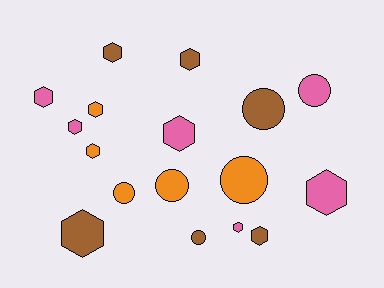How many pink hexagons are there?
There are 5 pink hexagons.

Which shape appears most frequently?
Hexagon, with 11 objects.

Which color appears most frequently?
Pink, with 6 objects.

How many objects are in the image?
There are 17 objects.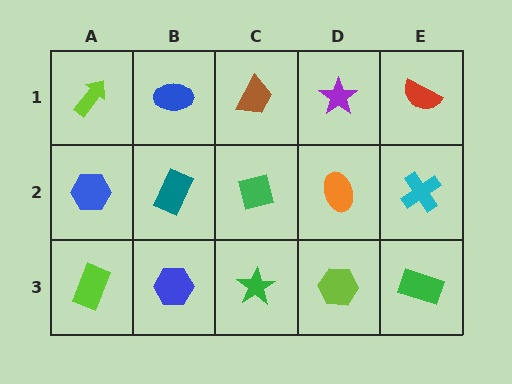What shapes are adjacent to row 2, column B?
A blue ellipse (row 1, column B), a blue hexagon (row 3, column B), a blue hexagon (row 2, column A), a green square (row 2, column C).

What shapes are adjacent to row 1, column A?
A blue hexagon (row 2, column A), a blue ellipse (row 1, column B).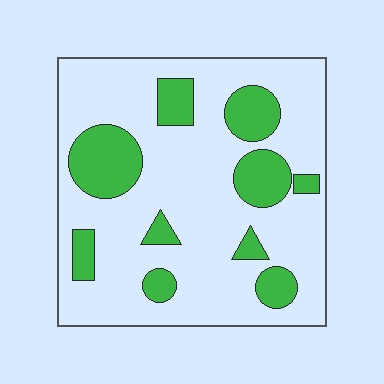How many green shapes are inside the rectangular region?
10.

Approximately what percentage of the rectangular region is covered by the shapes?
Approximately 25%.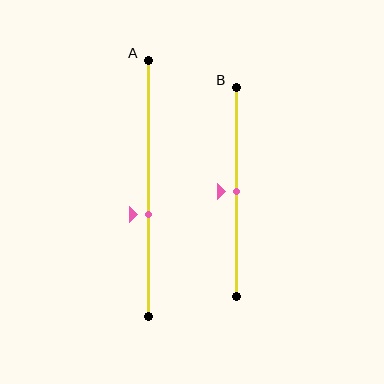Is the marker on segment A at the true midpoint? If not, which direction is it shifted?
No, the marker on segment A is shifted downward by about 10% of the segment length.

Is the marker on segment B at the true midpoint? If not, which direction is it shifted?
Yes, the marker on segment B is at the true midpoint.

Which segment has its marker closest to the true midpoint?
Segment B has its marker closest to the true midpoint.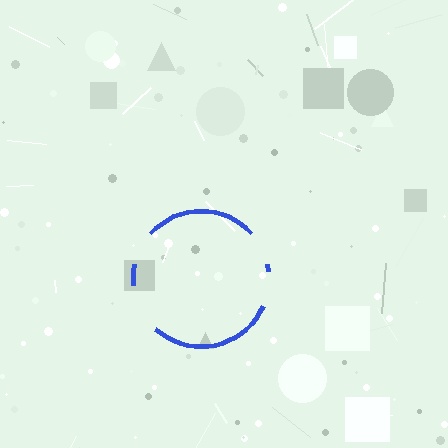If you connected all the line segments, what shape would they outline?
They would outline a circle.